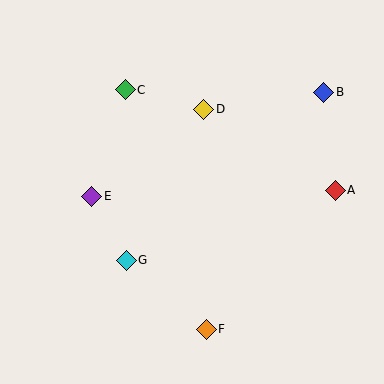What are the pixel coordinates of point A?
Point A is at (335, 190).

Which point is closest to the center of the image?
Point D at (204, 109) is closest to the center.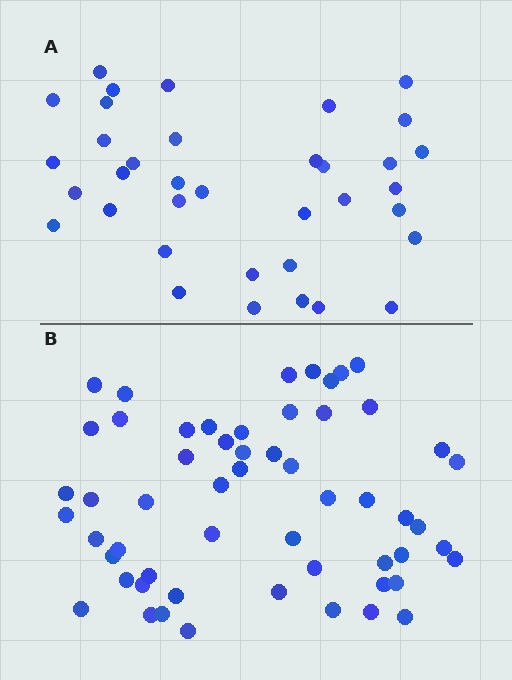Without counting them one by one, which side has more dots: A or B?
Region B (the bottom region) has more dots.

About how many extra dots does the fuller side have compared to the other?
Region B has approximately 20 more dots than region A.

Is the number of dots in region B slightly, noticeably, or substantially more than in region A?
Region B has substantially more. The ratio is roughly 1.6 to 1.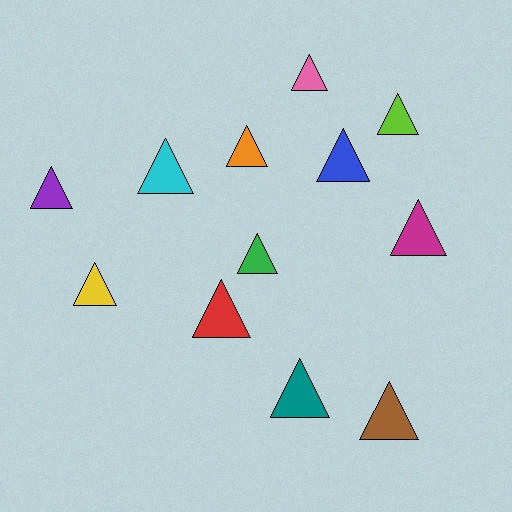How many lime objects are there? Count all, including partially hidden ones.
There is 1 lime object.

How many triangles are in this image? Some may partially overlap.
There are 12 triangles.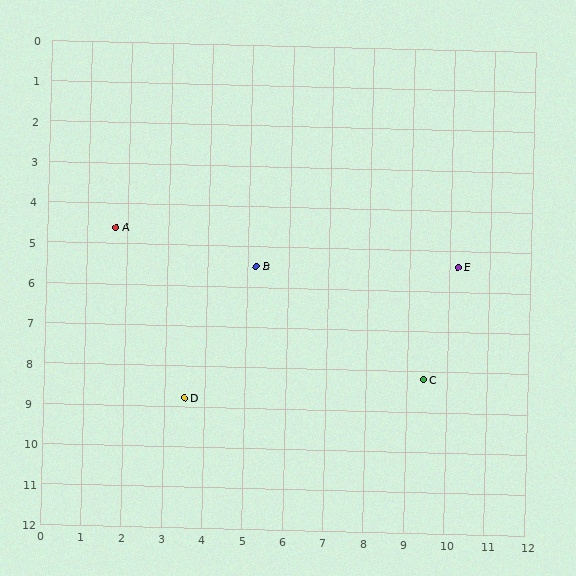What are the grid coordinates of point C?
Point C is at approximately (9.4, 8.2).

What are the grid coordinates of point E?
Point E is at approximately (10.2, 5.4).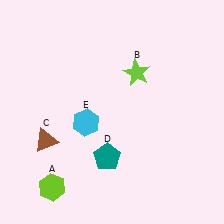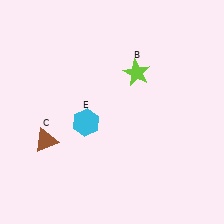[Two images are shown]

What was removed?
The lime hexagon (A), the teal pentagon (D) were removed in Image 2.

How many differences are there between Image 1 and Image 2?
There are 2 differences between the two images.